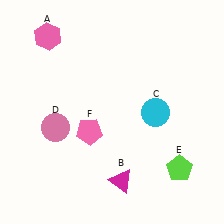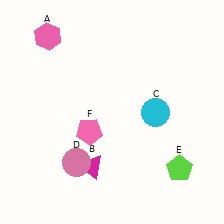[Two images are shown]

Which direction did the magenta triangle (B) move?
The magenta triangle (B) moved left.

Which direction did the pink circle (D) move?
The pink circle (D) moved down.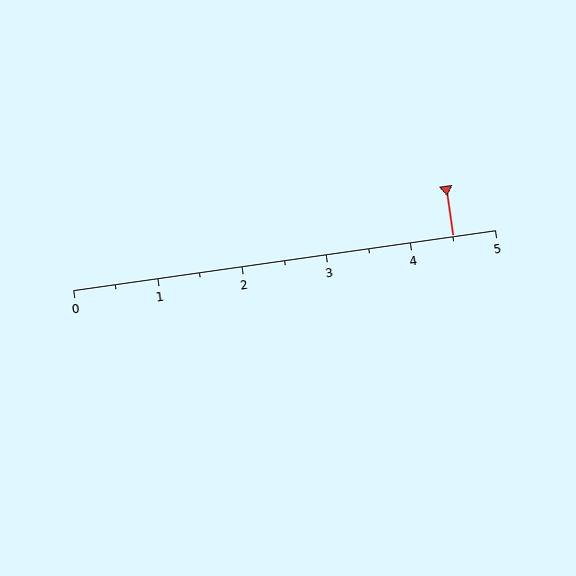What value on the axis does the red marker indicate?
The marker indicates approximately 4.5.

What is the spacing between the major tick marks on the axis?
The major ticks are spaced 1 apart.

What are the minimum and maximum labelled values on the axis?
The axis runs from 0 to 5.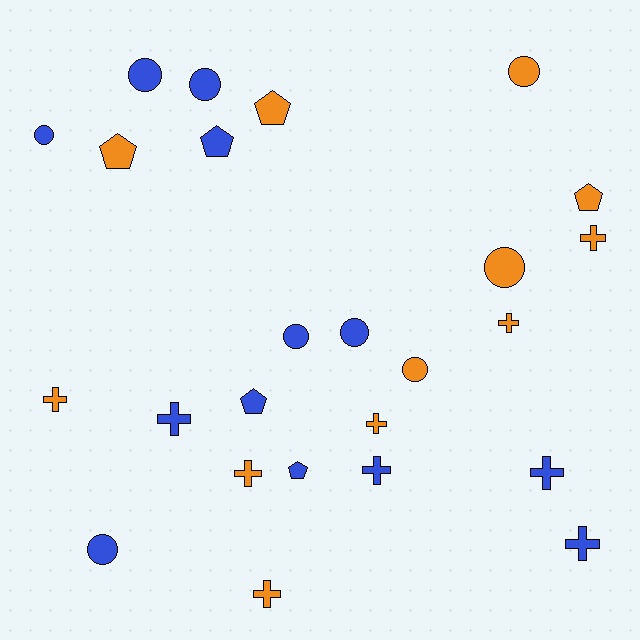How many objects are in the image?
There are 25 objects.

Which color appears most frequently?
Blue, with 13 objects.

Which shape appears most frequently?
Cross, with 10 objects.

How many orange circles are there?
There are 3 orange circles.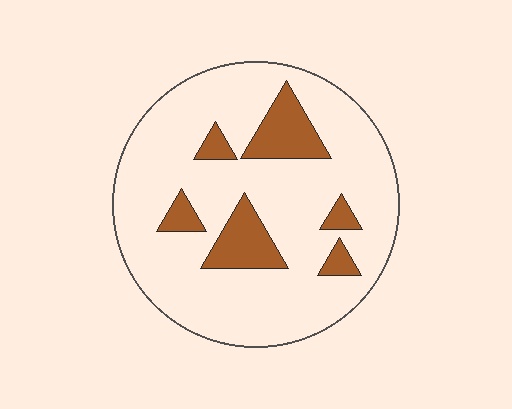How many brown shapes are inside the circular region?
6.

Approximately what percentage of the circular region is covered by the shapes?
Approximately 15%.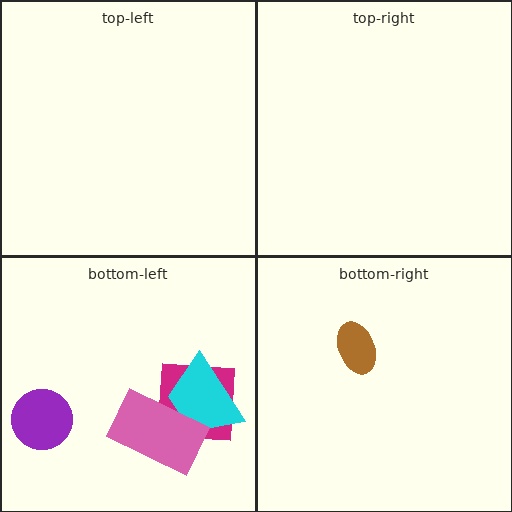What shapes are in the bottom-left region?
The purple circle, the magenta square, the cyan trapezoid, the pink rectangle.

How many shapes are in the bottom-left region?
4.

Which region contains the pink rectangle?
The bottom-left region.